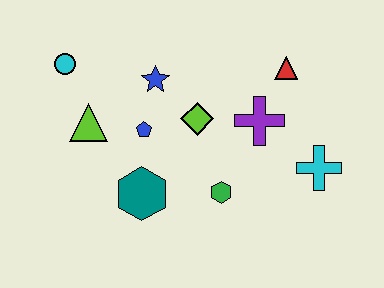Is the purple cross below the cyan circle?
Yes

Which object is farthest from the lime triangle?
The cyan cross is farthest from the lime triangle.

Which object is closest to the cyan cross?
The purple cross is closest to the cyan cross.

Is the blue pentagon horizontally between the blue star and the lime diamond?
No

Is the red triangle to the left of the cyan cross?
Yes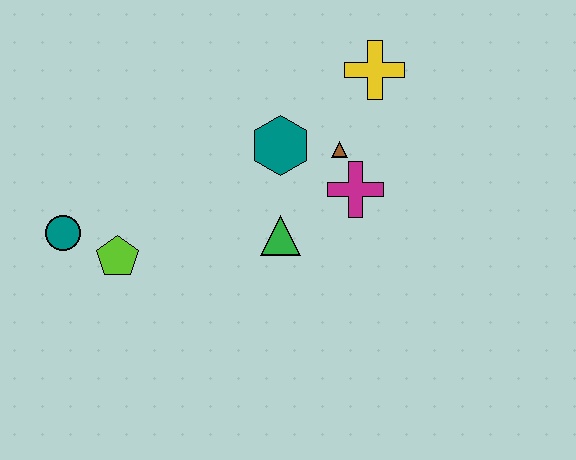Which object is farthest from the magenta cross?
The teal circle is farthest from the magenta cross.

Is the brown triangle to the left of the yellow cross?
Yes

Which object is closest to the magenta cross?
The brown triangle is closest to the magenta cross.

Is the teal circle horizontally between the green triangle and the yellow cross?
No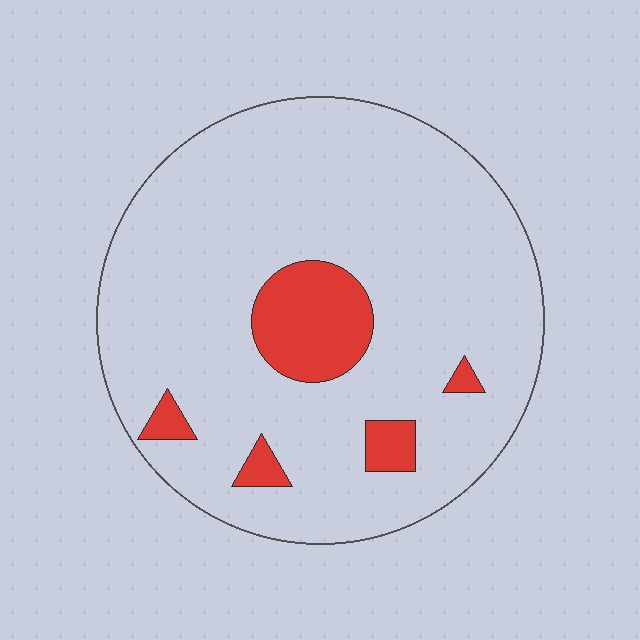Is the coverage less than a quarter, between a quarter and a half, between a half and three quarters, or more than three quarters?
Less than a quarter.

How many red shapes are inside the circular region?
5.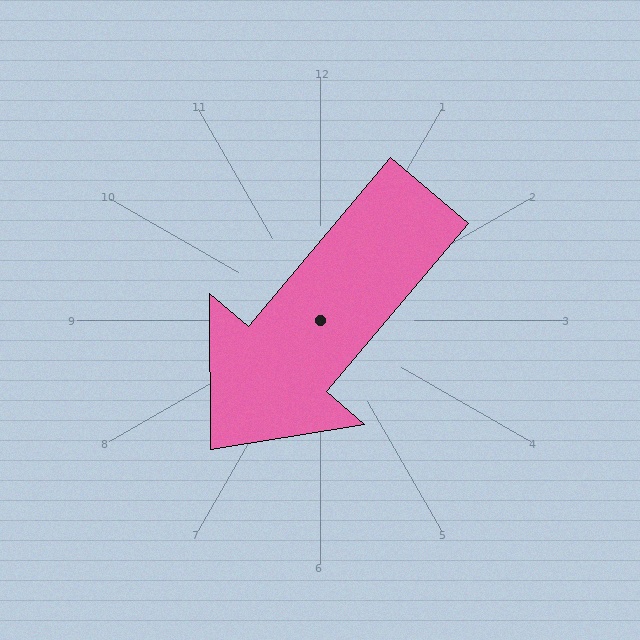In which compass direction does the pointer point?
Southwest.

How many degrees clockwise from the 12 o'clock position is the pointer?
Approximately 220 degrees.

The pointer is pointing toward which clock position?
Roughly 7 o'clock.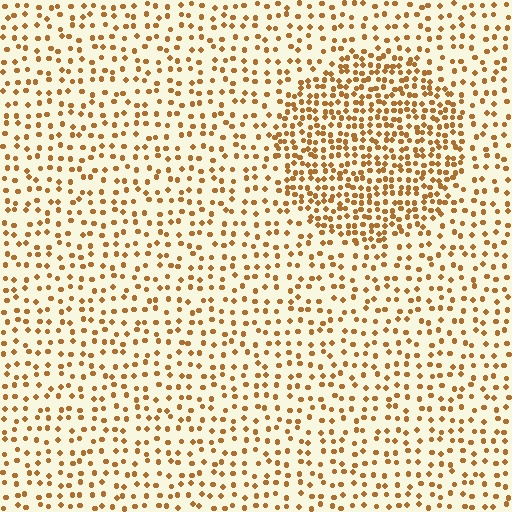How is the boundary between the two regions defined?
The boundary is defined by a change in element density (approximately 2.0x ratio). All elements are the same color, size, and shape.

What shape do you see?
I see a circle.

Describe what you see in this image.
The image contains small brown elements arranged at two different densities. A circle-shaped region is visible where the elements are more densely packed than the surrounding area.